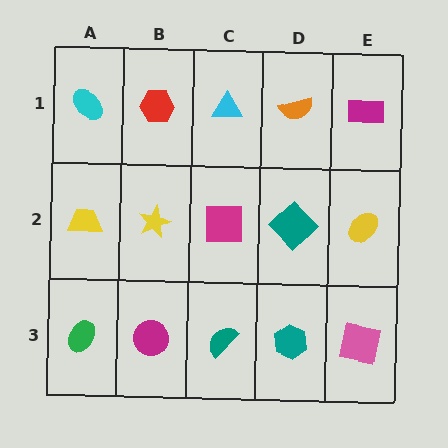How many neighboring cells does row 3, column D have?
3.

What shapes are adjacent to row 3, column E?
A yellow ellipse (row 2, column E), a teal hexagon (row 3, column D).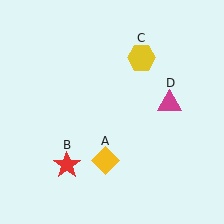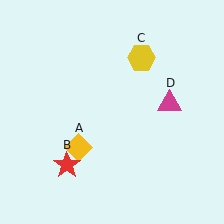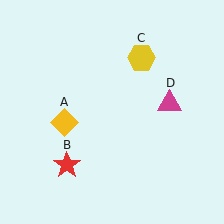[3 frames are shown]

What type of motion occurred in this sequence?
The yellow diamond (object A) rotated clockwise around the center of the scene.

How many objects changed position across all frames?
1 object changed position: yellow diamond (object A).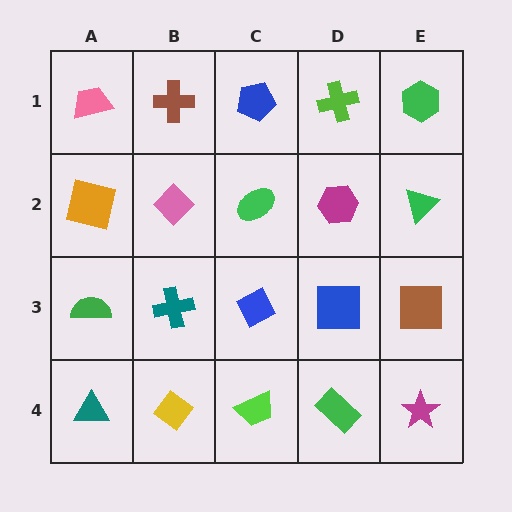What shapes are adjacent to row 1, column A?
An orange square (row 2, column A), a brown cross (row 1, column B).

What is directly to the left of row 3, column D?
A blue diamond.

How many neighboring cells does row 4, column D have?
3.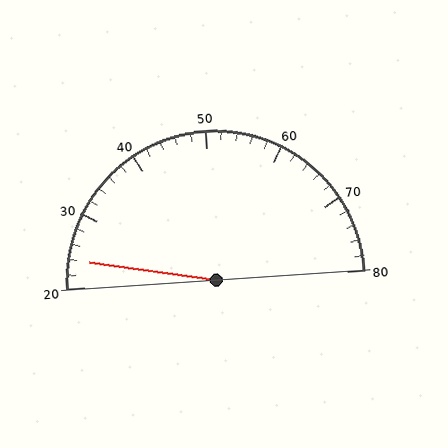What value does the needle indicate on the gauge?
The needle indicates approximately 24.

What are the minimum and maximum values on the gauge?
The gauge ranges from 20 to 80.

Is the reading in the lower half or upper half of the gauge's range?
The reading is in the lower half of the range (20 to 80).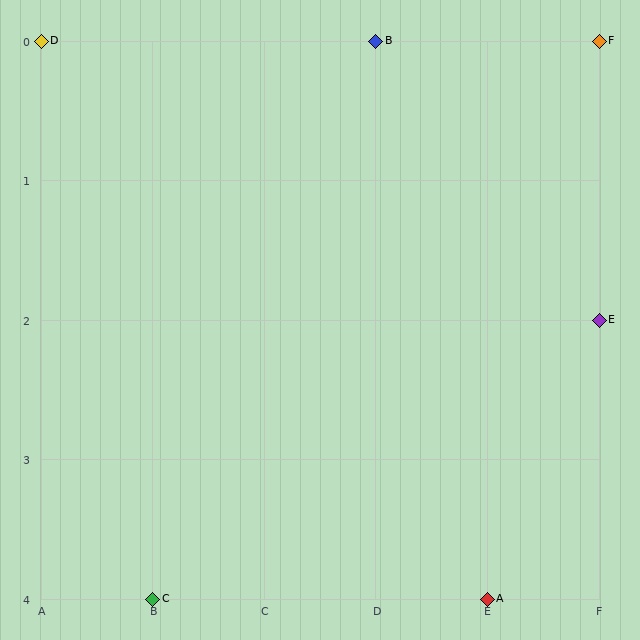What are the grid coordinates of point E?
Point E is at grid coordinates (F, 2).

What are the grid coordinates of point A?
Point A is at grid coordinates (E, 4).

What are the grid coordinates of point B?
Point B is at grid coordinates (D, 0).